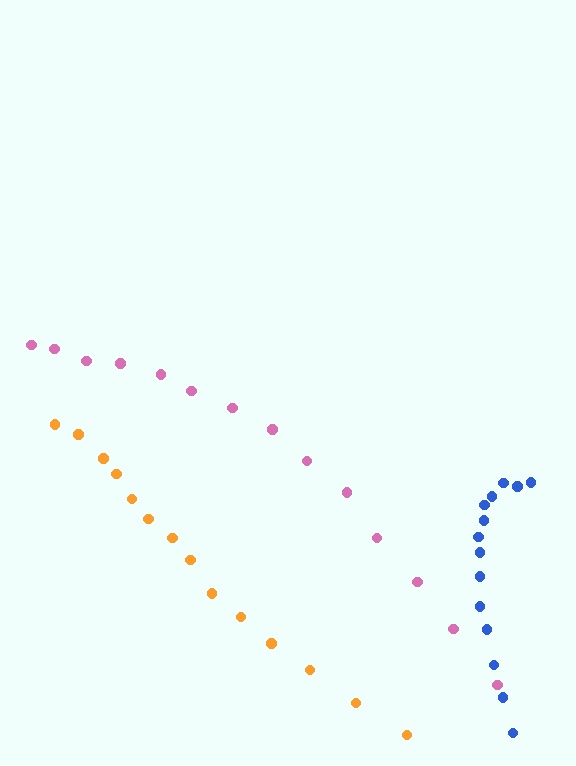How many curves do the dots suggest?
There are 3 distinct paths.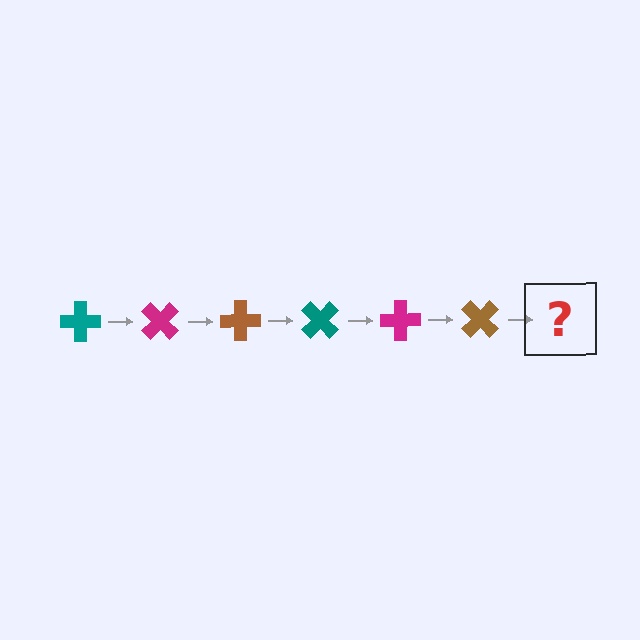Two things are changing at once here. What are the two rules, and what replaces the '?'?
The two rules are that it rotates 45 degrees each step and the color cycles through teal, magenta, and brown. The '?' should be a teal cross, rotated 270 degrees from the start.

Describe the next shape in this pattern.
It should be a teal cross, rotated 270 degrees from the start.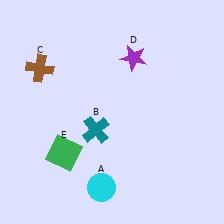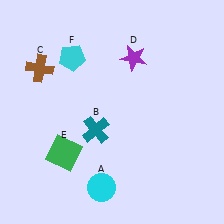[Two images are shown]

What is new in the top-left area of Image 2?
A cyan pentagon (F) was added in the top-left area of Image 2.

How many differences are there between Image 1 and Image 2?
There is 1 difference between the two images.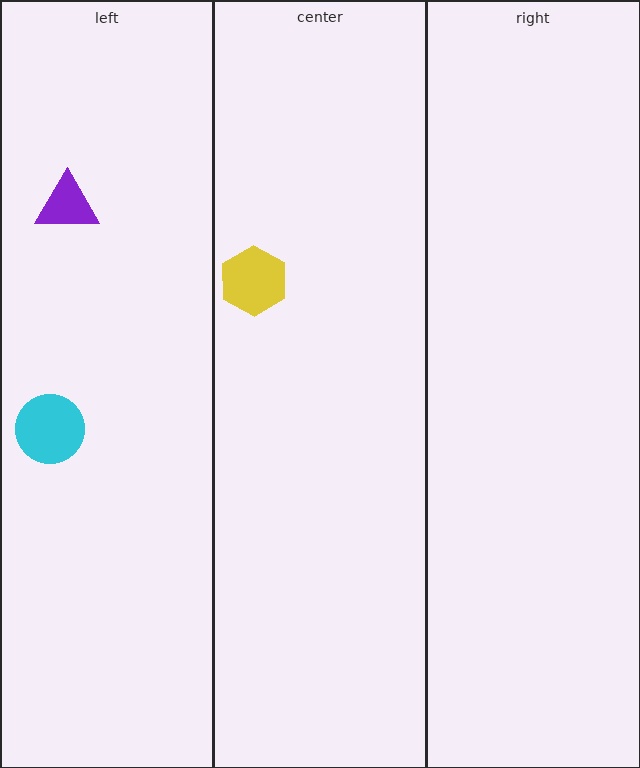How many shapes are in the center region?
1.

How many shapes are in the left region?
2.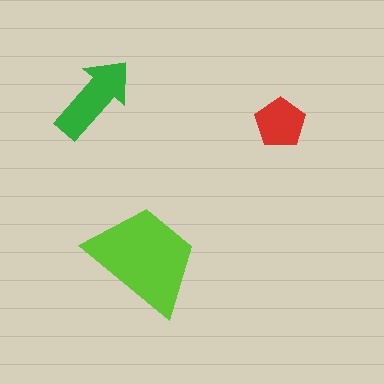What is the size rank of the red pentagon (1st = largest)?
3rd.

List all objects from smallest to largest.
The red pentagon, the green arrow, the lime trapezoid.